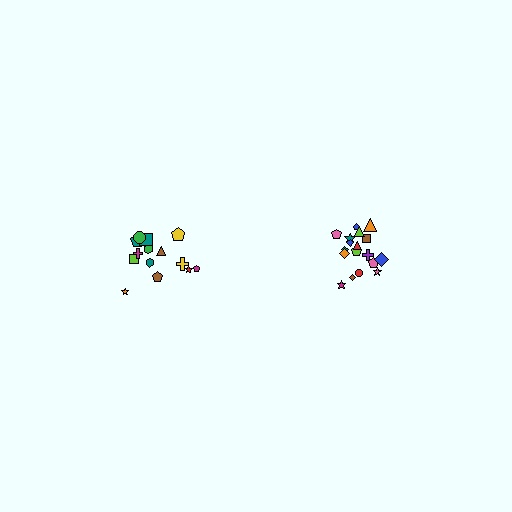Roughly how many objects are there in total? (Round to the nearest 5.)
Roughly 35 objects in total.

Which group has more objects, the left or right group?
The right group.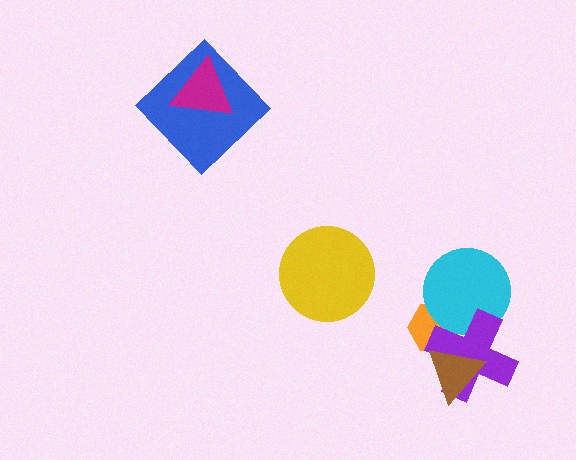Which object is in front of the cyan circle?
The purple cross is in front of the cyan circle.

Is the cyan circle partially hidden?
Yes, it is partially covered by another shape.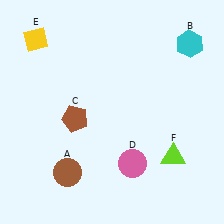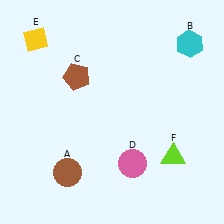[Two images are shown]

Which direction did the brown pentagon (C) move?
The brown pentagon (C) moved up.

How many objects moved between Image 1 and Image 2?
1 object moved between the two images.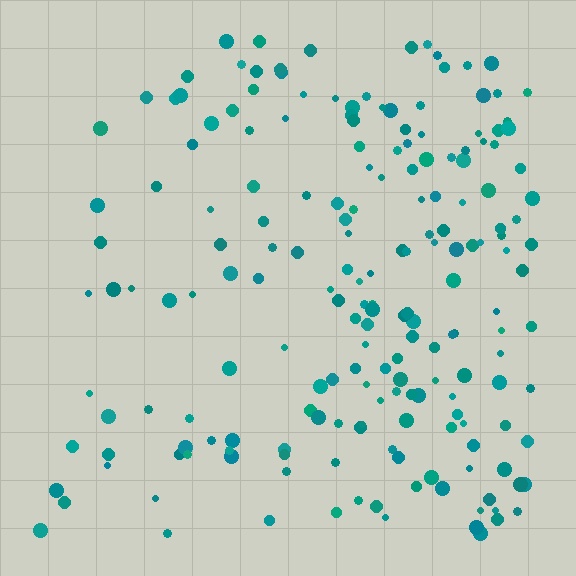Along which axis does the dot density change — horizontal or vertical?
Horizontal.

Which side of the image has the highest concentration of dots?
The right.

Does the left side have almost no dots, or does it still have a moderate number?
Still a moderate number, just noticeably fewer than the right.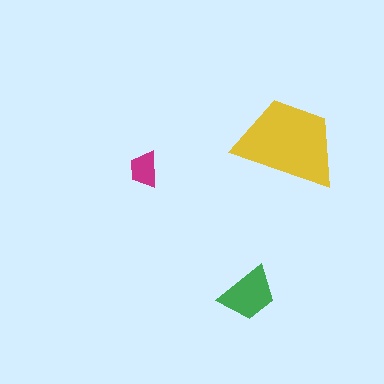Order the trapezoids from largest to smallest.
the yellow one, the green one, the magenta one.